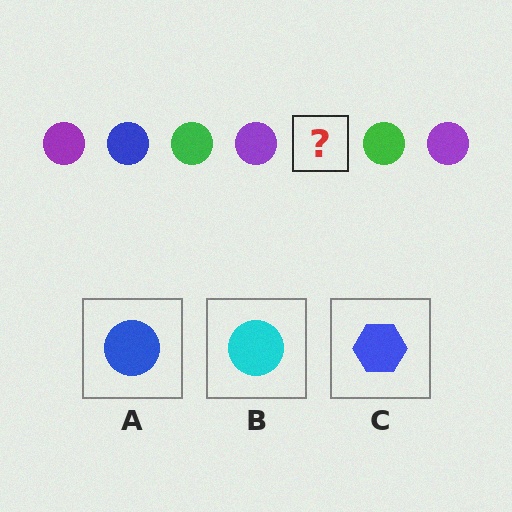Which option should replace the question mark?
Option A.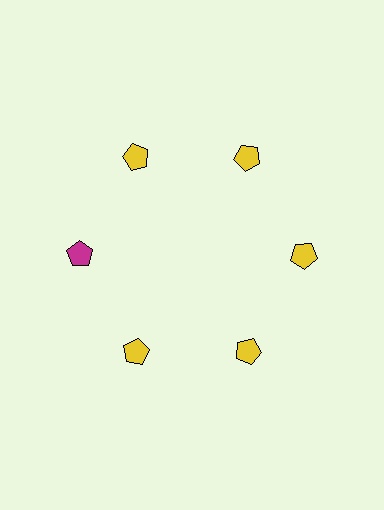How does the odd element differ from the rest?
It has a different color: magenta instead of yellow.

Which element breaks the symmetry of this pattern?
The magenta pentagon at roughly the 9 o'clock position breaks the symmetry. All other shapes are yellow pentagons.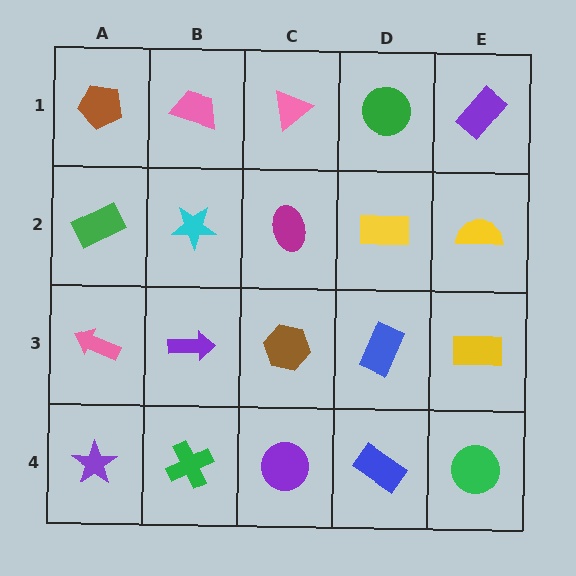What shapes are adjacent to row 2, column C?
A pink triangle (row 1, column C), a brown hexagon (row 3, column C), a cyan star (row 2, column B), a yellow rectangle (row 2, column D).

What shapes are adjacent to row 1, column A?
A green rectangle (row 2, column A), a pink trapezoid (row 1, column B).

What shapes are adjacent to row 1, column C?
A magenta ellipse (row 2, column C), a pink trapezoid (row 1, column B), a green circle (row 1, column D).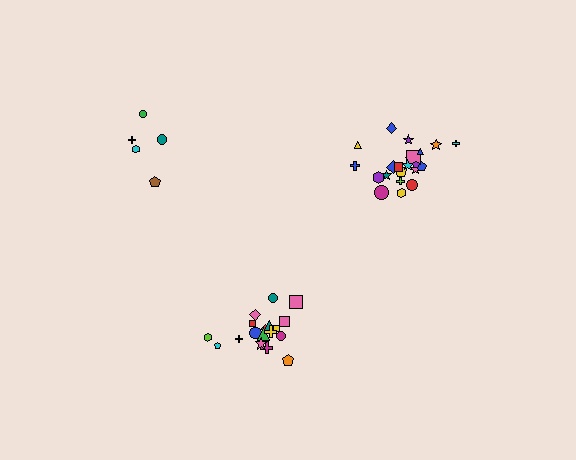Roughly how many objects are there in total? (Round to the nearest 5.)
Roughly 45 objects in total.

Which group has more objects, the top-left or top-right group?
The top-right group.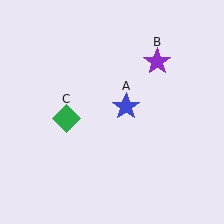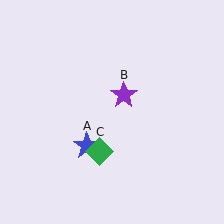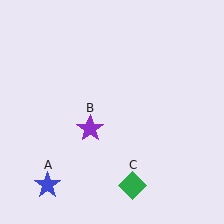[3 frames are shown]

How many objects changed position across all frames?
3 objects changed position: blue star (object A), purple star (object B), green diamond (object C).